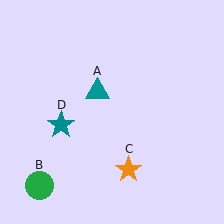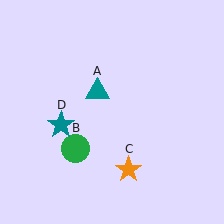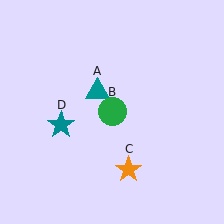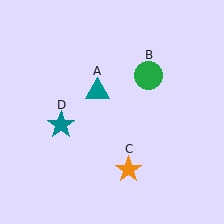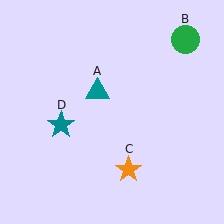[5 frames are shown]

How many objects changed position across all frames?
1 object changed position: green circle (object B).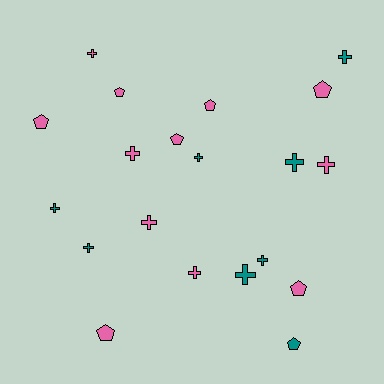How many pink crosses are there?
There are 5 pink crosses.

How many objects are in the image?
There are 20 objects.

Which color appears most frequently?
Pink, with 12 objects.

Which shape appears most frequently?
Cross, with 12 objects.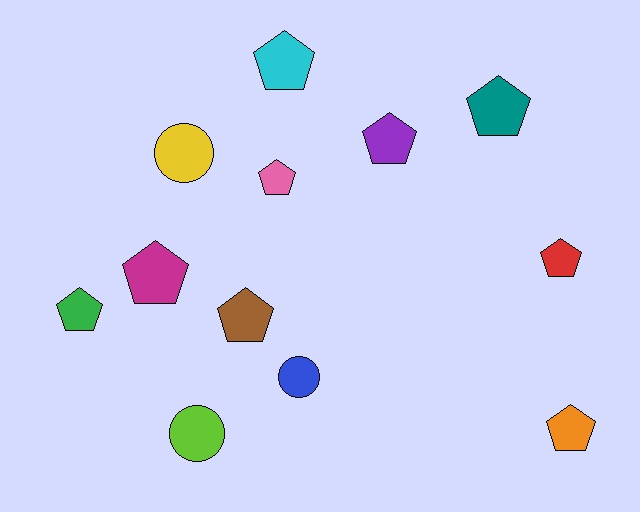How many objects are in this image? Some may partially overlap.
There are 12 objects.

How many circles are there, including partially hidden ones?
There are 3 circles.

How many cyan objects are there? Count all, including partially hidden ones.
There is 1 cyan object.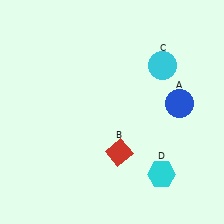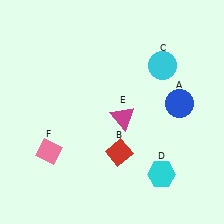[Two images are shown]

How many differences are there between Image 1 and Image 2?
There are 2 differences between the two images.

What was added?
A magenta triangle (E), a pink diamond (F) were added in Image 2.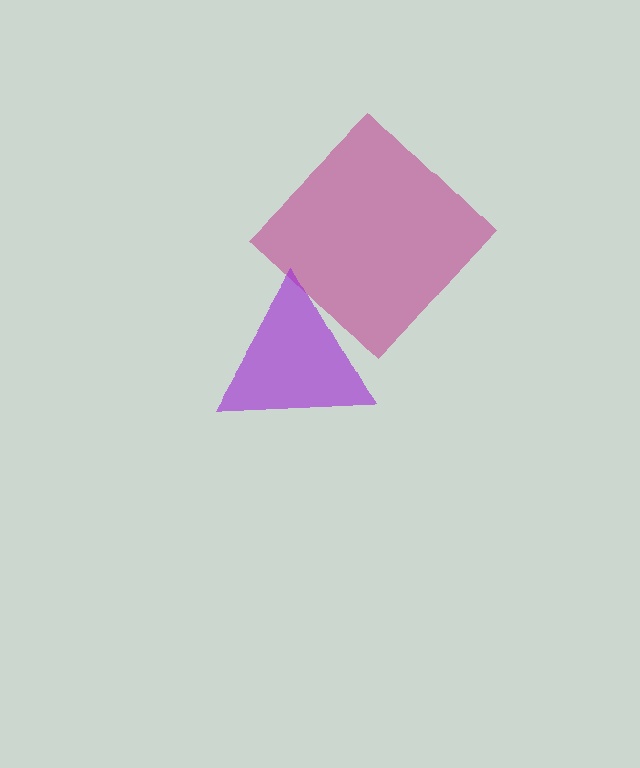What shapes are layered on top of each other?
The layered shapes are: a magenta diamond, a purple triangle.